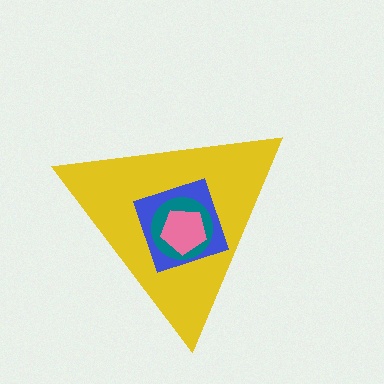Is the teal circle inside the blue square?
Yes.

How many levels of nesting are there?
4.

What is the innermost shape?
The pink pentagon.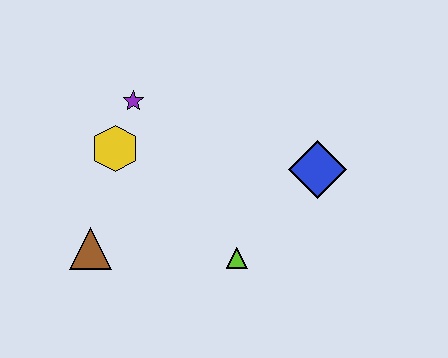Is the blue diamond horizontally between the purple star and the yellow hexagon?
No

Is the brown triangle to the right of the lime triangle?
No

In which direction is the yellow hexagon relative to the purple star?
The yellow hexagon is below the purple star.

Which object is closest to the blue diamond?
The lime triangle is closest to the blue diamond.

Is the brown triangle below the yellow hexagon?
Yes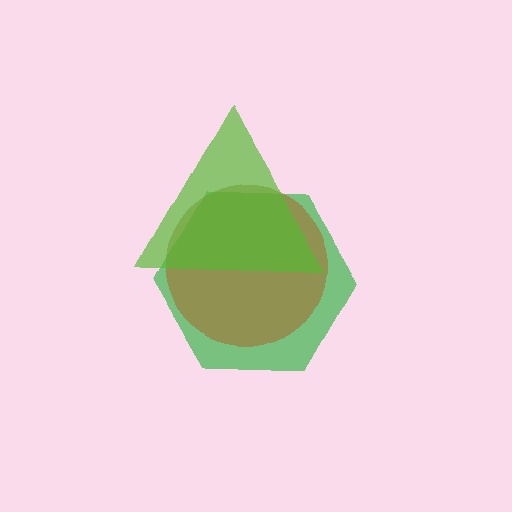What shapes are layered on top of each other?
The layered shapes are: a green hexagon, a brown circle, a lime triangle.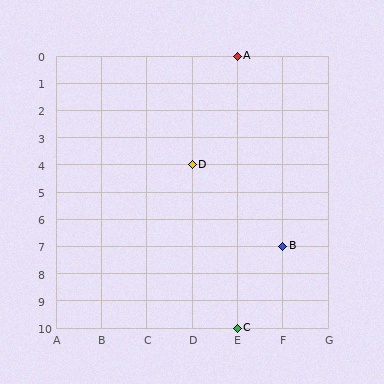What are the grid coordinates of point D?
Point D is at grid coordinates (D, 4).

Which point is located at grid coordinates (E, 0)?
Point A is at (E, 0).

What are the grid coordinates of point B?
Point B is at grid coordinates (F, 7).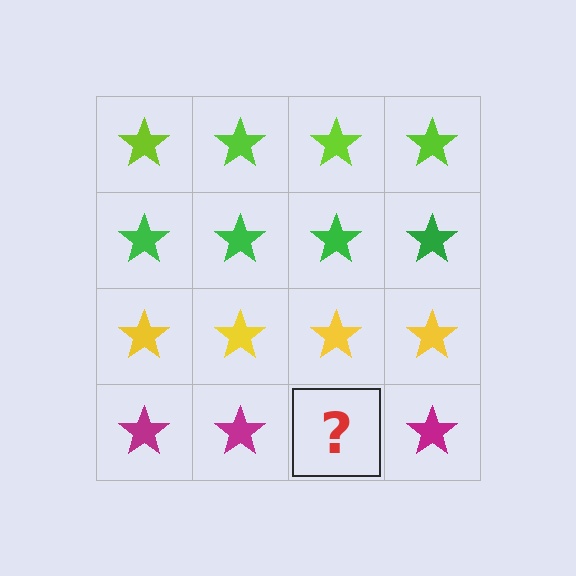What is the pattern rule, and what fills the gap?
The rule is that each row has a consistent color. The gap should be filled with a magenta star.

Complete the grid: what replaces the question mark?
The question mark should be replaced with a magenta star.